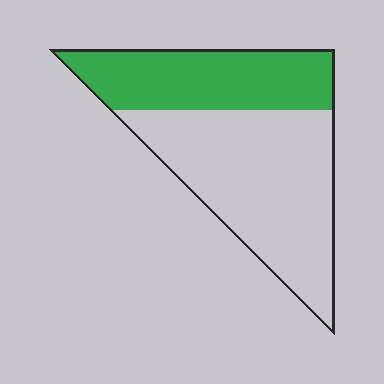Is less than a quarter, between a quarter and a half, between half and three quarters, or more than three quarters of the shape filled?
Between a quarter and a half.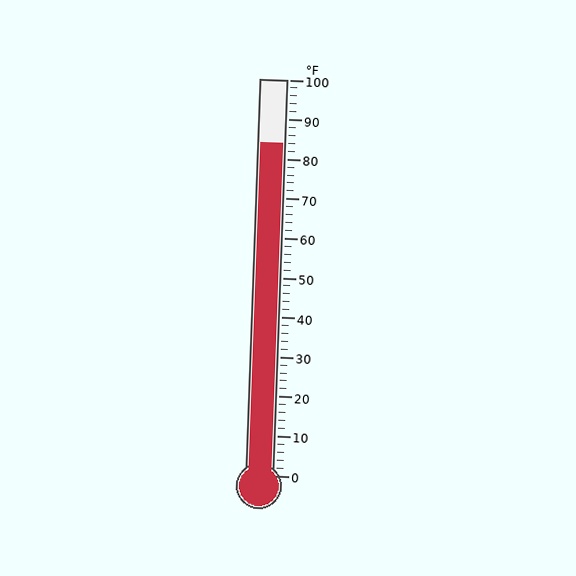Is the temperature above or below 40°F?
The temperature is above 40°F.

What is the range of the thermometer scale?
The thermometer scale ranges from 0°F to 100°F.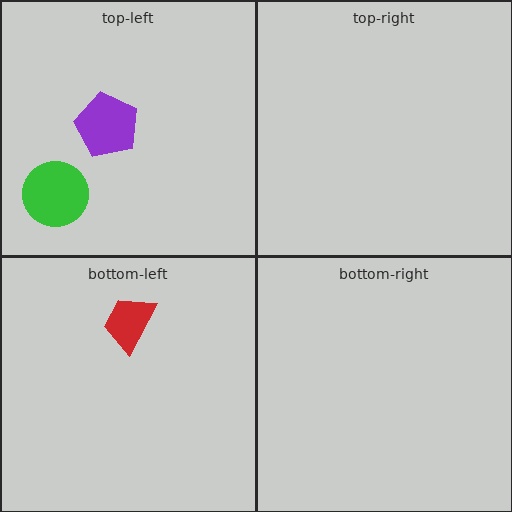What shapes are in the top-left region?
The purple pentagon, the green circle.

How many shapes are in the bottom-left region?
1.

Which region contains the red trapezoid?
The bottom-left region.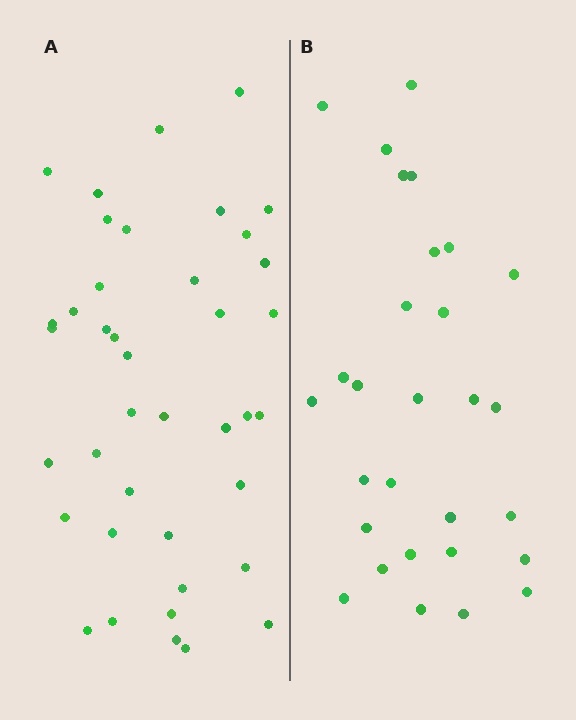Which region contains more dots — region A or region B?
Region A (the left region) has more dots.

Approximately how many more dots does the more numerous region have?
Region A has roughly 12 or so more dots than region B.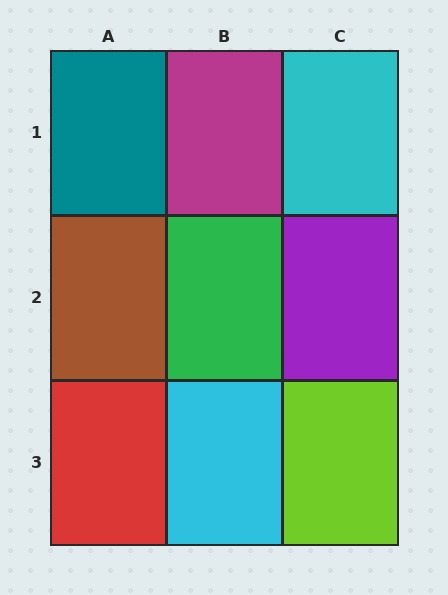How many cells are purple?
1 cell is purple.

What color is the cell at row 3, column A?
Red.